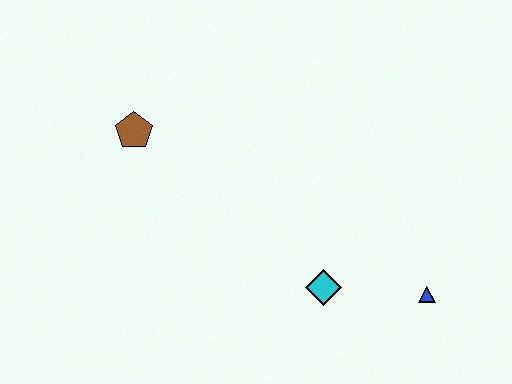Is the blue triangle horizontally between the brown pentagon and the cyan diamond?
No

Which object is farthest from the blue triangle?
The brown pentagon is farthest from the blue triangle.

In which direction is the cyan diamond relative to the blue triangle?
The cyan diamond is to the left of the blue triangle.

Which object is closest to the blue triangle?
The cyan diamond is closest to the blue triangle.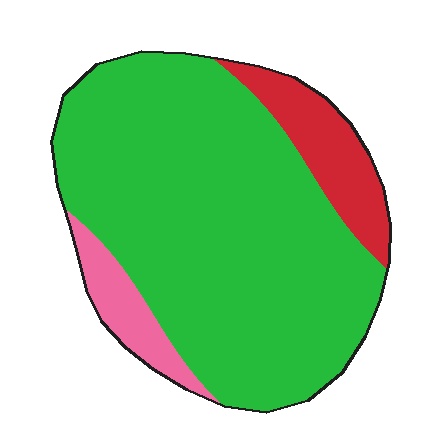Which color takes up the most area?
Green, at roughly 80%.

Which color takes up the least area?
Pink, at roughly 10%.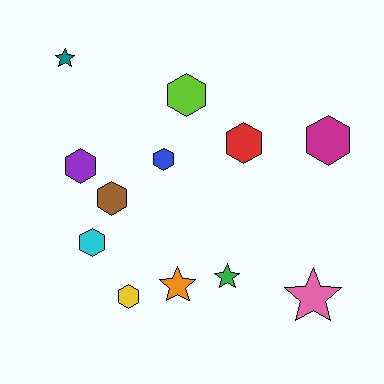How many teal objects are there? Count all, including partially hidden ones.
There is 1 teal object.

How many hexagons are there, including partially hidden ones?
There are 8 hexagons.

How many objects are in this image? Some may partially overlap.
There are 12 objects.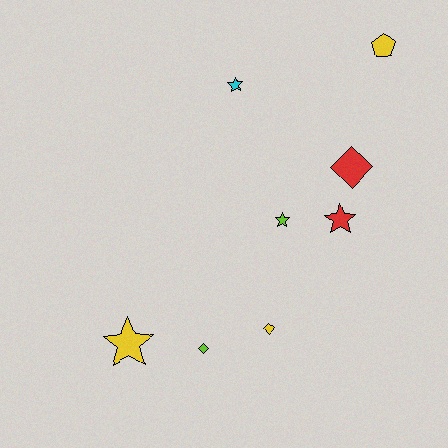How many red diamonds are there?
There is 1 red diamond.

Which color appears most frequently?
Yellow, with 3 objects.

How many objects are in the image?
There are 8 objects.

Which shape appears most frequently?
Star, with 4 objects.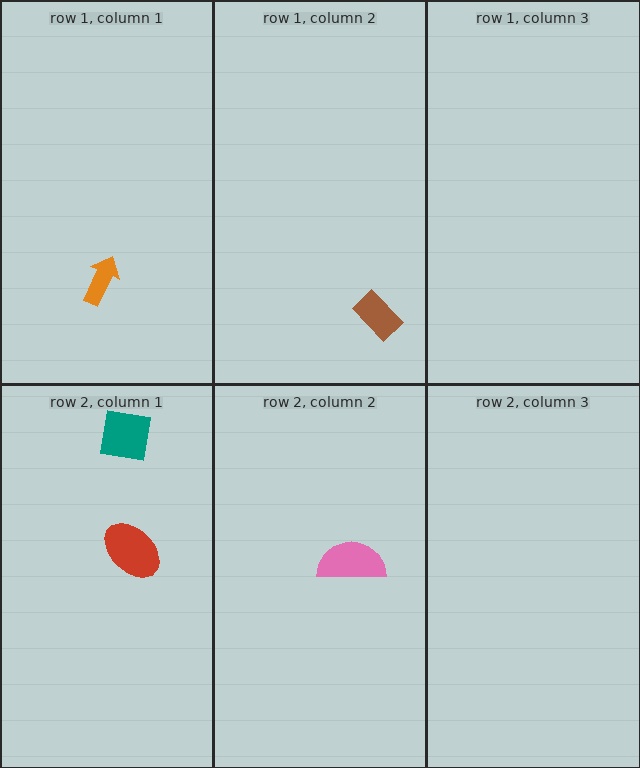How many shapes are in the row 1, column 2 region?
1.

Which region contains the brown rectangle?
The row 1, column 2 region.